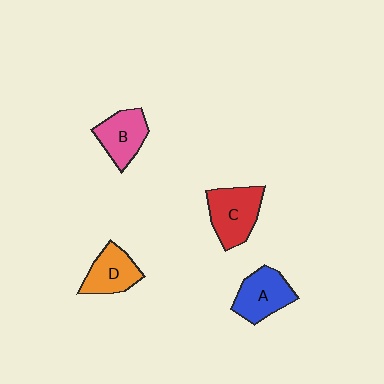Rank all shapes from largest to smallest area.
From largest to smallest: C (red), A (blue), B (pink), D (orange).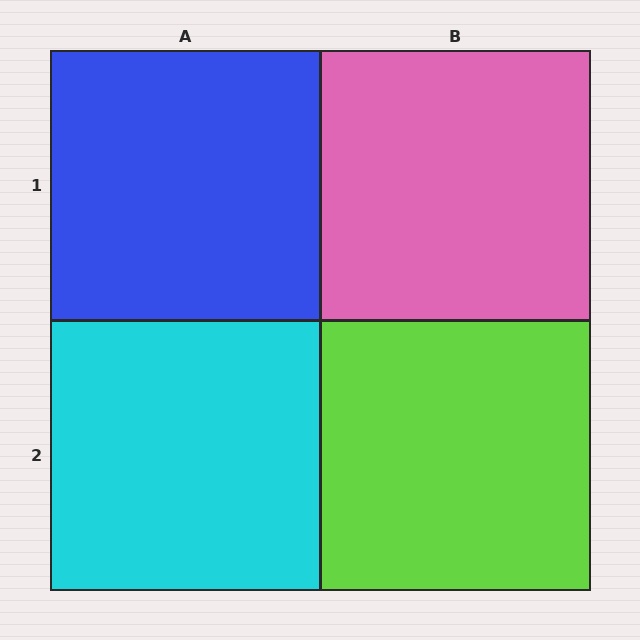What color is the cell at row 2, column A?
Cyan.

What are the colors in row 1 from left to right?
Blue, pink.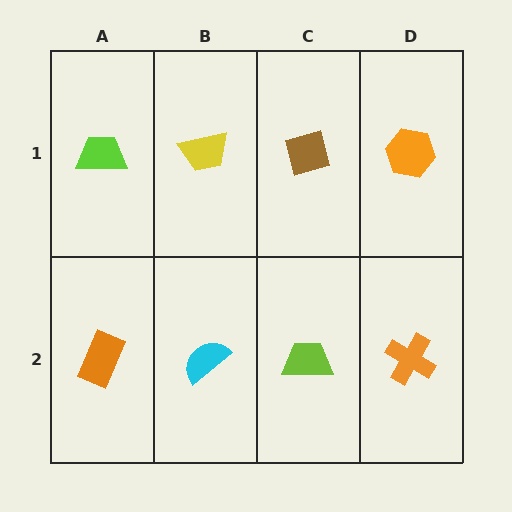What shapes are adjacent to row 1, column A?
An orange rectangle (row 2, column A), a yellow trapezoid (row 1, column B).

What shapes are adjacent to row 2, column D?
An orange hexagon (row 1, column D), a lime trapezoid (row 2, column C).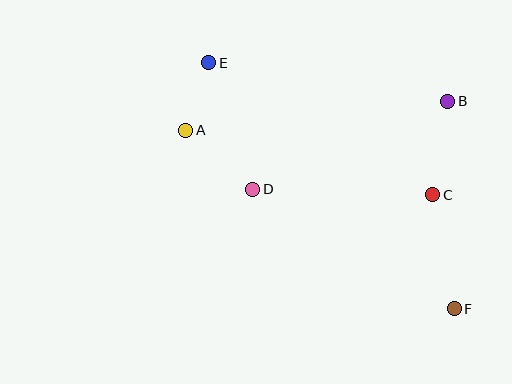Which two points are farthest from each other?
Points E and F are farthest from each other.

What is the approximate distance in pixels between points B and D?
The distance between B and D is approximately 214 pixels.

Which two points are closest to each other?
Points A and E are closest to each other.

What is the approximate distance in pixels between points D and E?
The distance between D and E is approximately 134 pixels.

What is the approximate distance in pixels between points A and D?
The distance between A and D is approximately 89 pixels.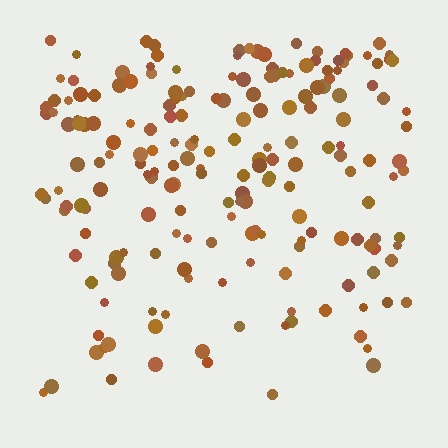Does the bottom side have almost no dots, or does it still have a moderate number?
Still a moderate number, just noticeably fewer than the top.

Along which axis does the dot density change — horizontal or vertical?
Vertical.